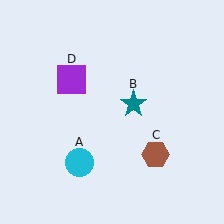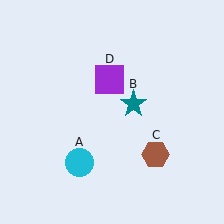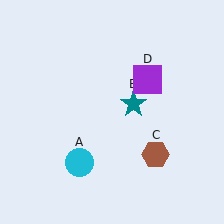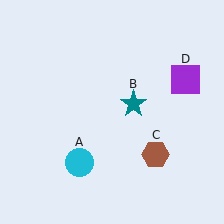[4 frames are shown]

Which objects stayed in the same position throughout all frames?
Cyan circle (object A) and teal star (object B) and brown hexagon (object C) remained stationary.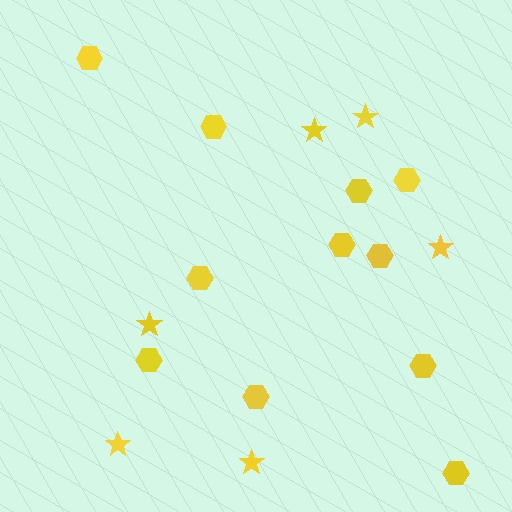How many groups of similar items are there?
There are 2 groups: one group of hexagons (11) and one group of stars (6).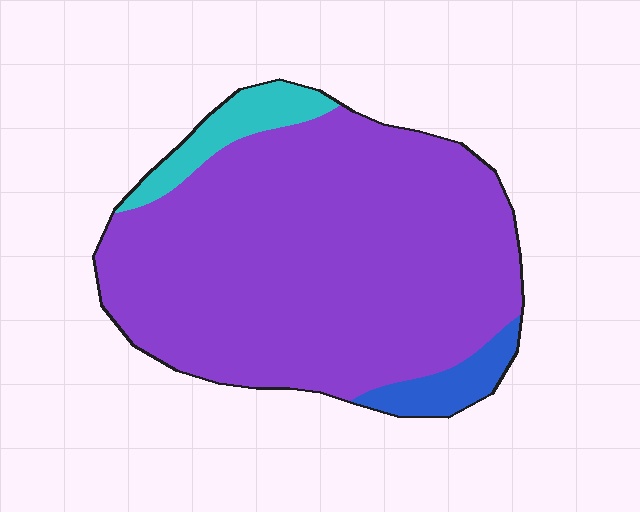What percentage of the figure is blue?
Blue covers about 5% of the figure.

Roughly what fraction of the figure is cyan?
Cyan covers 8% of the figure.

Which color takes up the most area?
Purple, at roughly 85%.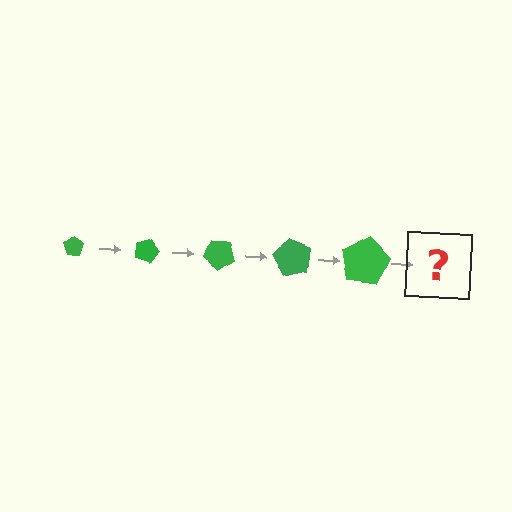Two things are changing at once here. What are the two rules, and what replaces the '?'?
The two rules are that the pentagon grows larger each step and it rotates 20 degrees each step. The '?' should be a pentagon, larger than the previous one and rotated 100 degrees from the start.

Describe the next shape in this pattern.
It should be a pentagon, larger than the previous one and rotated 100 degrees from the start.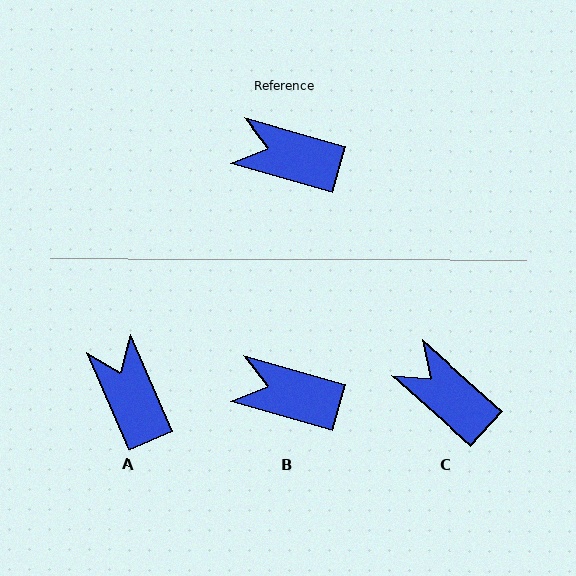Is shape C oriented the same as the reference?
No, it is off by about 26 degrees.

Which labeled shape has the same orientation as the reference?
B.